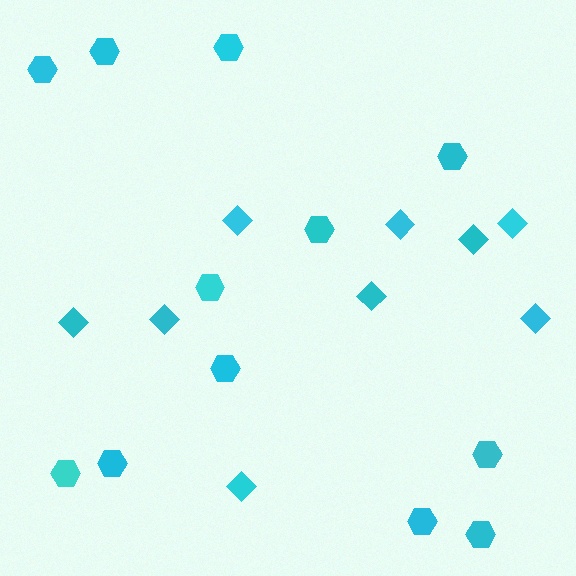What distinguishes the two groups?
There are 2 groups: one group of hexagons (12) and one group of diamonds (9).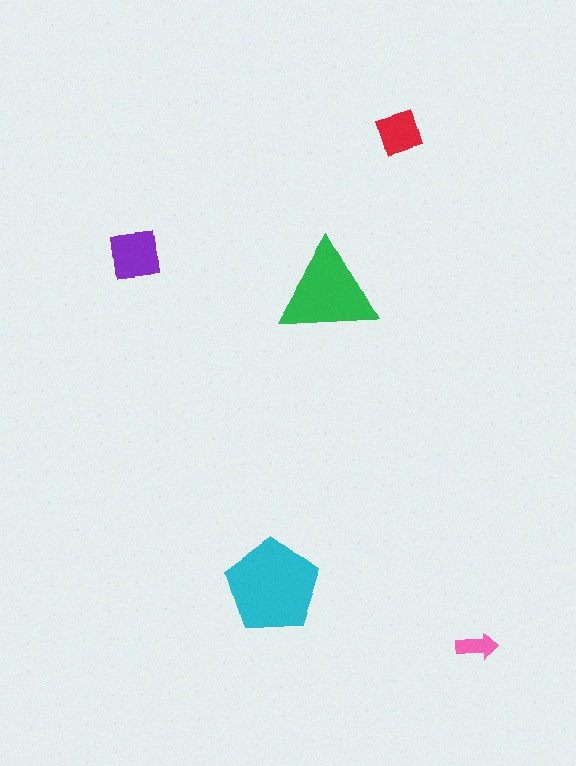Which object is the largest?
The cyan pentagon.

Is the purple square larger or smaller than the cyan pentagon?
Smaller.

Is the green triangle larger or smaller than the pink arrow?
Larger.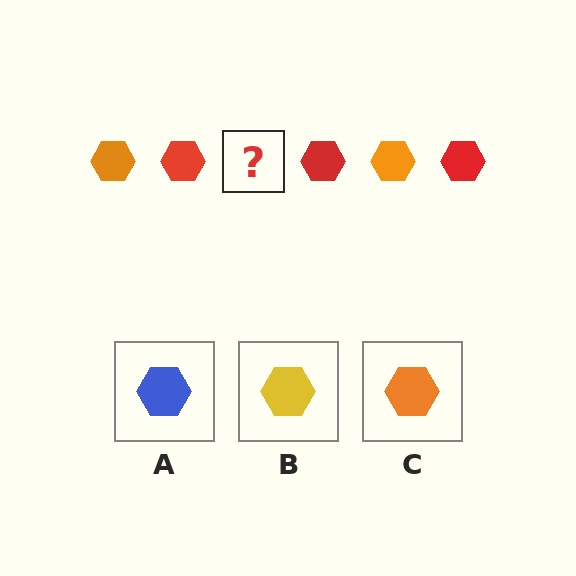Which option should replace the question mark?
Option C.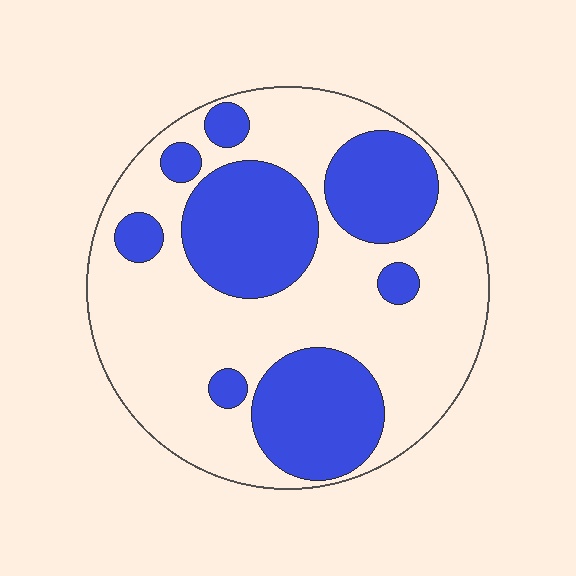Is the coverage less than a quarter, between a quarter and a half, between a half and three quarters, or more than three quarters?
Between a quarter and a half.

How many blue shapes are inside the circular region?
8.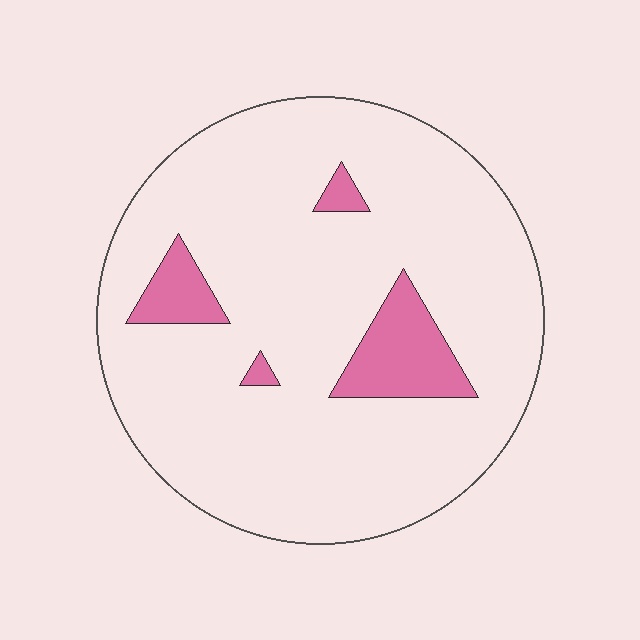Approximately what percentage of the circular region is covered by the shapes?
Approximately 10%.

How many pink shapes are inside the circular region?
4.